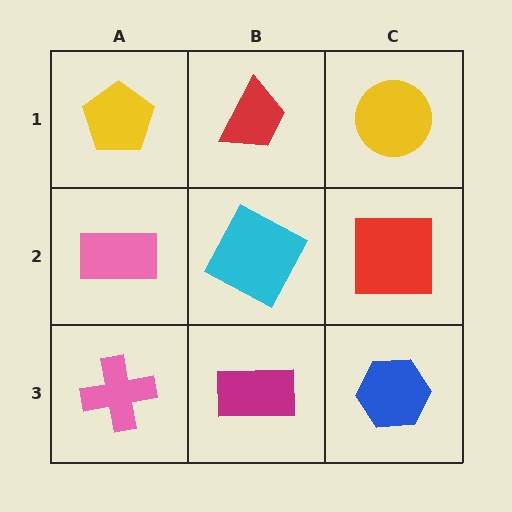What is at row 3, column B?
A magenta rectangle.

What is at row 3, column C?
A blue hexagon.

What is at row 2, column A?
A pink rectangle.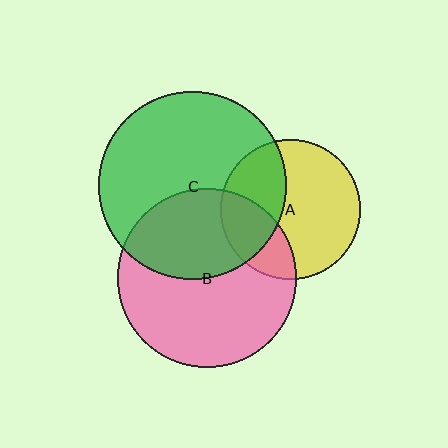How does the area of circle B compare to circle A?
Approximately 1.6 times.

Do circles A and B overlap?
Yes.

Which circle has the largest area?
Circle C (green).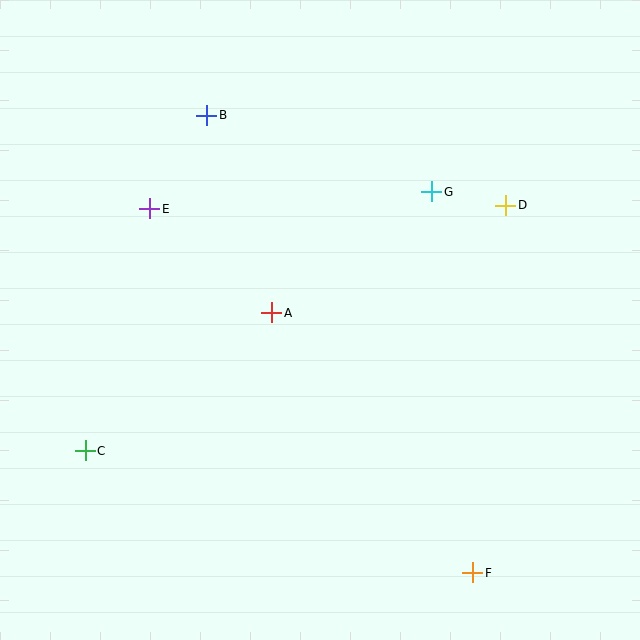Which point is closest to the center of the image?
Point A at (272, 313) is closest to the center.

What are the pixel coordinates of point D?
Point D is at (506, 205).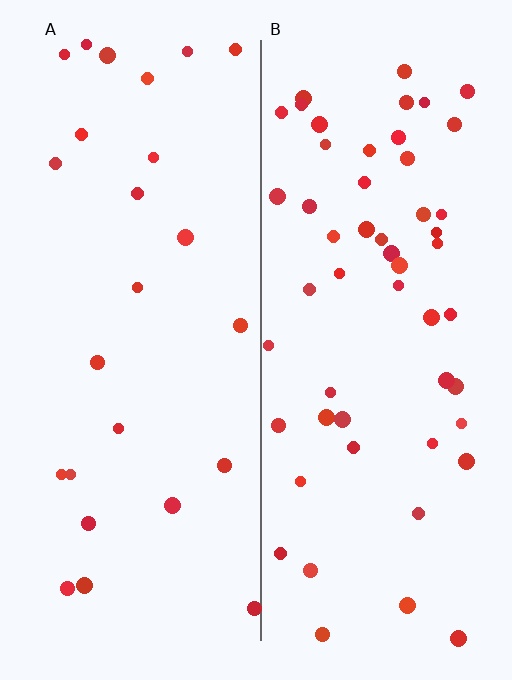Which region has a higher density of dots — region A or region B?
B (the right).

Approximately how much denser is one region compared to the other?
Approximately 2.2× — region B over region A.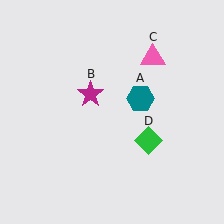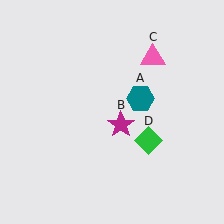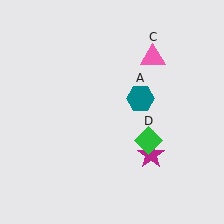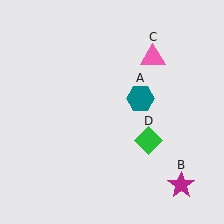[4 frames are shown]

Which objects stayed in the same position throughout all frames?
Teal hexagon (object A) and pink triangle (object C) and green diamond (object D) remained stationary.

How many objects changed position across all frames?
1 object changed position: magenta star (object B).